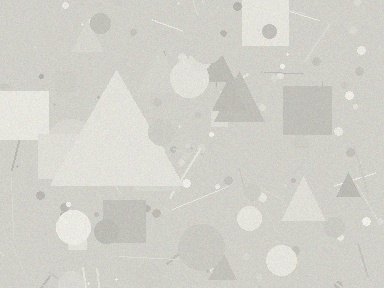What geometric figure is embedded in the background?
A triangle is embedded in the background.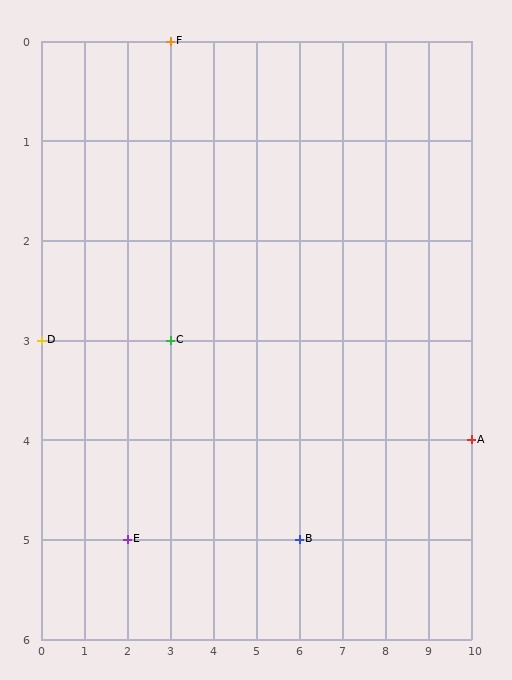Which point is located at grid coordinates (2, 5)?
Point E is at (2, 5).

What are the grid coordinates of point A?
Point A is at grid coordinates (10, 4).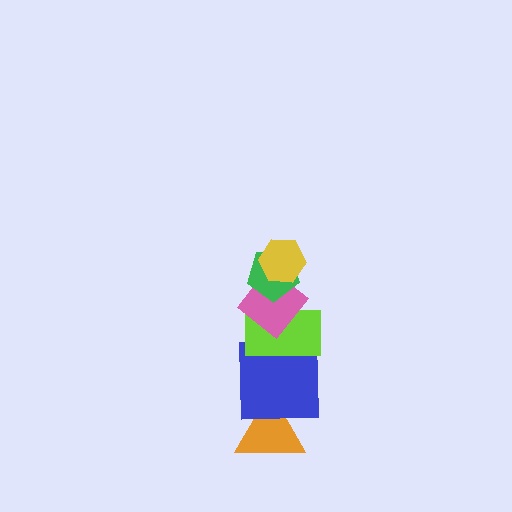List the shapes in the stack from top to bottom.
From top to bottom: the yellow hexagon, the green pentagon, the pink diamond, the lime rectangle, the blue square, the orange triangle.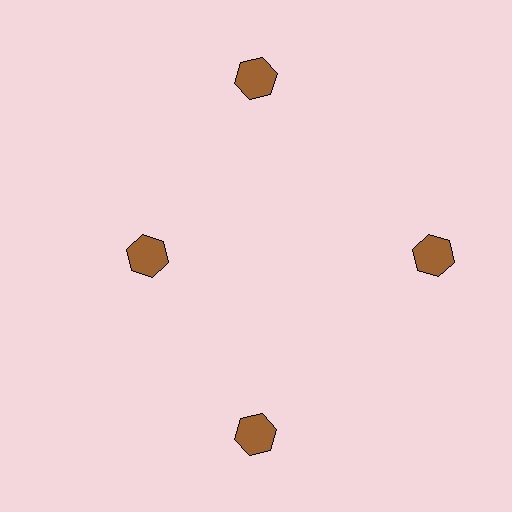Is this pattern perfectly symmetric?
No. The 4 brown hexagons are arranged in a ring, but one element near the 9 o'clock position is pulled inward toward the center, breaking the 4-fold rotational symmetry.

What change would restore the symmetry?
The symmetry would be restored by moving it outward, back onto the ring so that all 4 hexagons sit at equal angles and equal distance from the center.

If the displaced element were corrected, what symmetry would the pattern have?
It would have 4-fold rotational symmetry — the pattern would map onto itself every 90 degrees.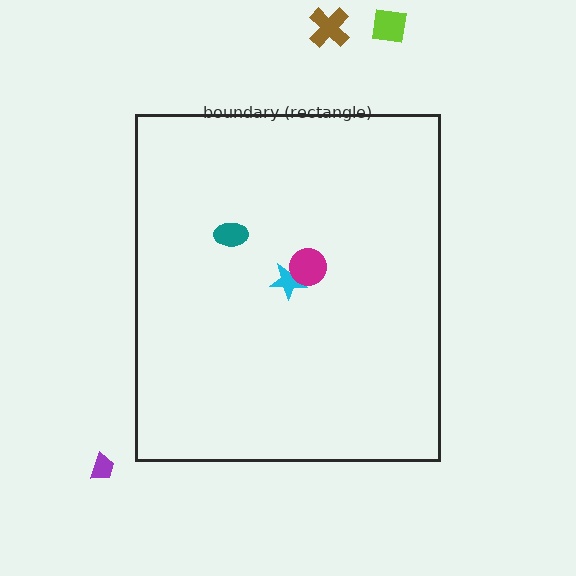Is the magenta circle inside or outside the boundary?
Inside.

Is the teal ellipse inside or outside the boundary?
Inside.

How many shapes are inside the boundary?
3 inside, 3 outside.